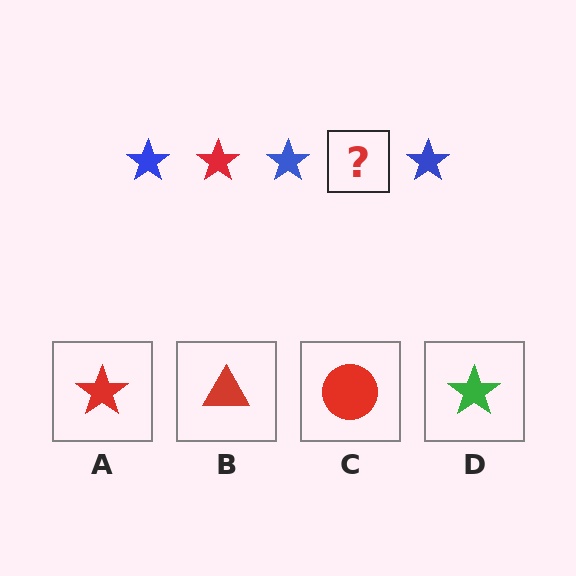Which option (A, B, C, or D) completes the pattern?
A.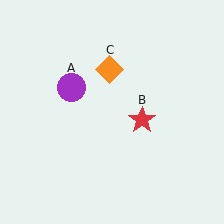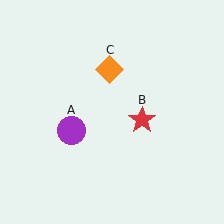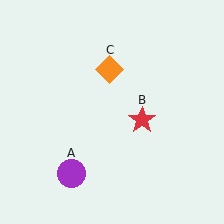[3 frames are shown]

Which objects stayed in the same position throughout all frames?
Red star (object B) and orange diamond (object C) remained stationary.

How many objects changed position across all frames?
1 object changed position: purple circle (object A).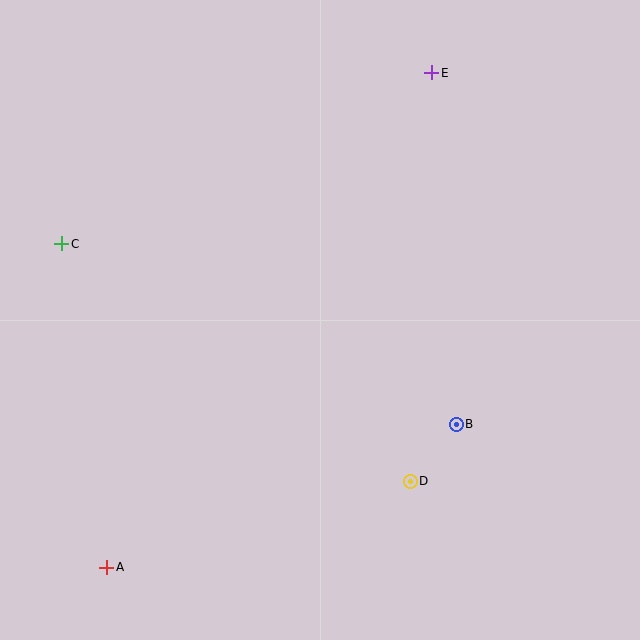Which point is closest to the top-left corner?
Point C is closest to the top-left corner.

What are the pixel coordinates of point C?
Point C is at (62, 244).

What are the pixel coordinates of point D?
Point D is at (410, 481).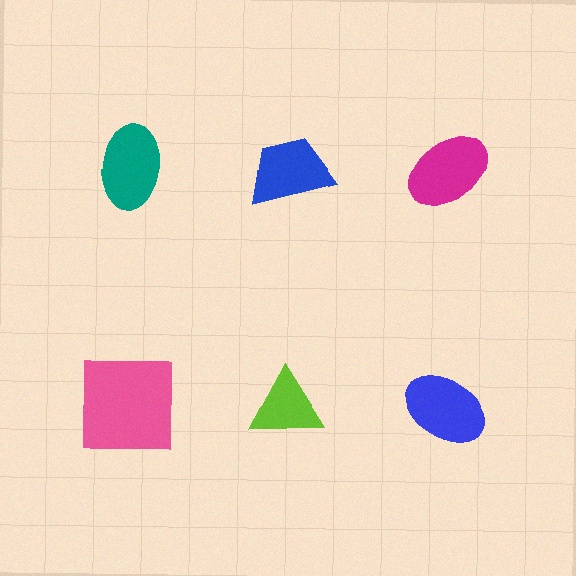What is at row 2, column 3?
A blue ellipse.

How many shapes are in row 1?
3 shapes.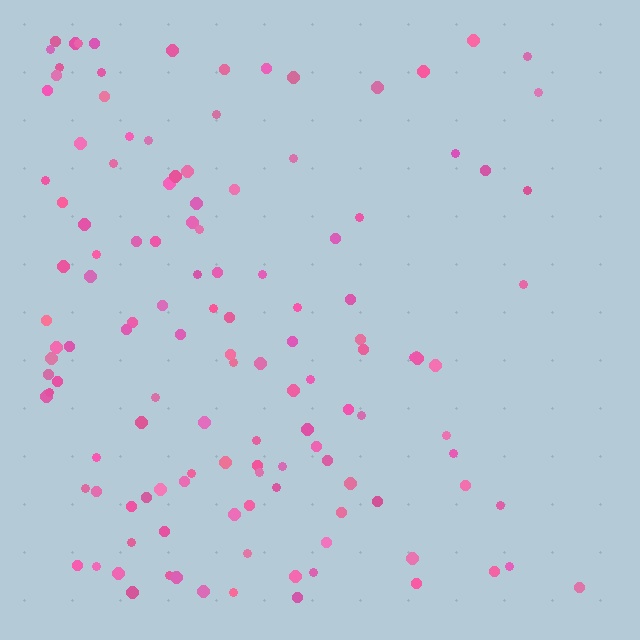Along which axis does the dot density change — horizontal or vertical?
Horizontal.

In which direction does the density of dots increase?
From right to left, with the left side densest.